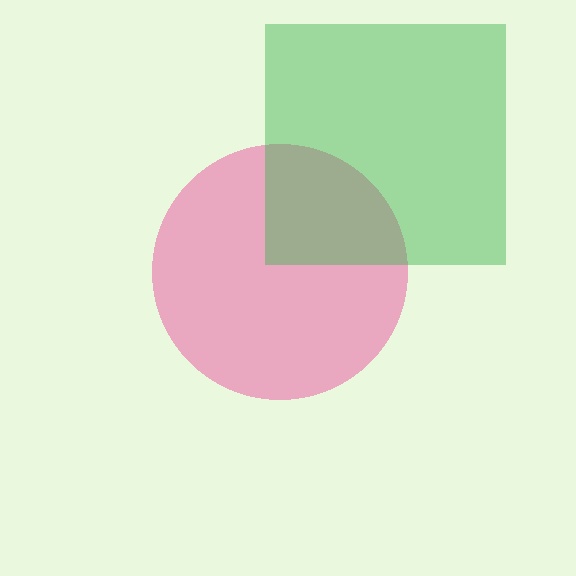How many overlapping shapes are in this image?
There are 2 overlapping shapes in the image.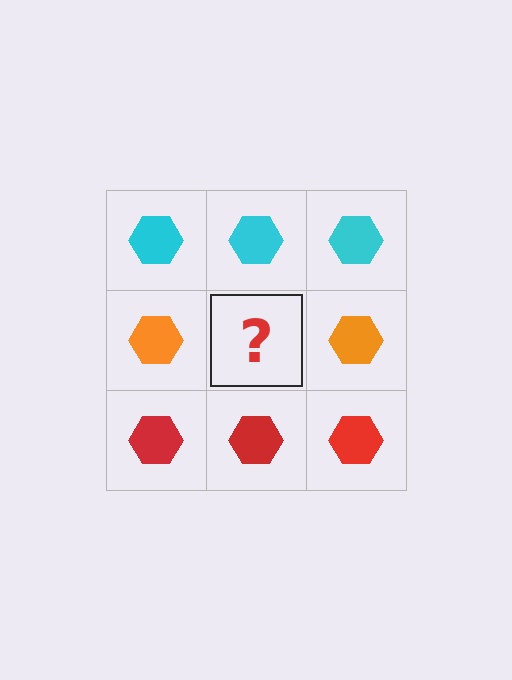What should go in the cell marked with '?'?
The missing cell should contain an orange hexagon.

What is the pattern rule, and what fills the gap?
The rule is that each row has a consistent color. The gap should be filled with an orange hexagon.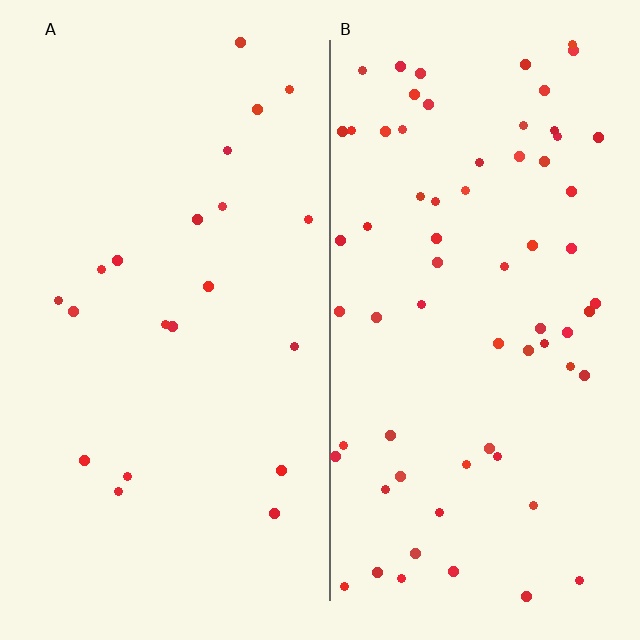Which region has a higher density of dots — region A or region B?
B (the right).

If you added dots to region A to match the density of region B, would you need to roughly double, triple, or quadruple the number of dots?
Approximately triple.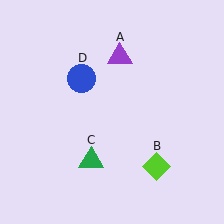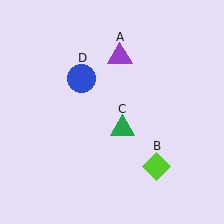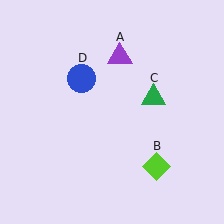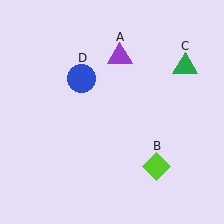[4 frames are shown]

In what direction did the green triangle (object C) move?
The green triangle (object C) moved up and to the right.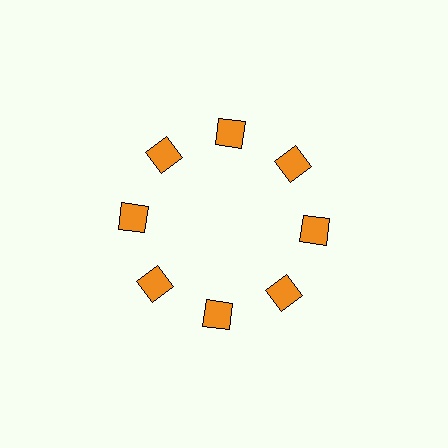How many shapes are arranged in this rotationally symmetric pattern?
There are 8 shapes, arranged in 8 groups of 1.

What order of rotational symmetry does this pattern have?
This pattern has 8-fold rotational symmetry.